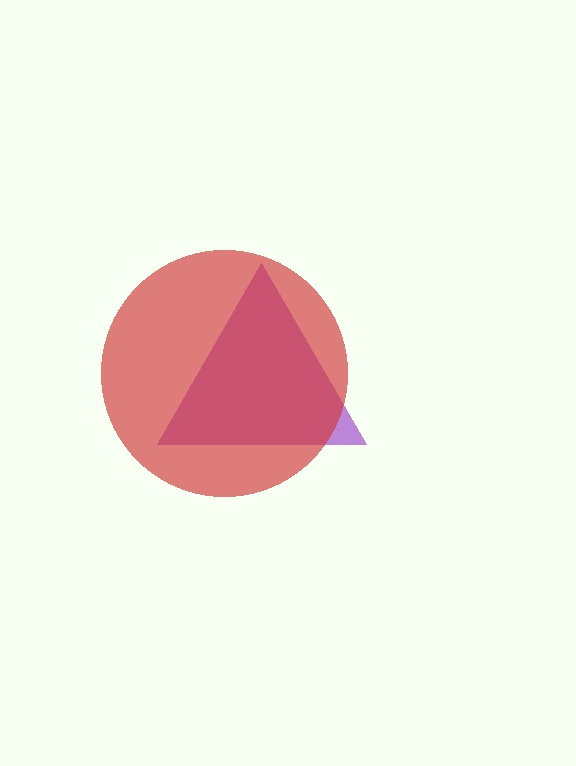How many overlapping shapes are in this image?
There are 2 overlapping shapes in the image.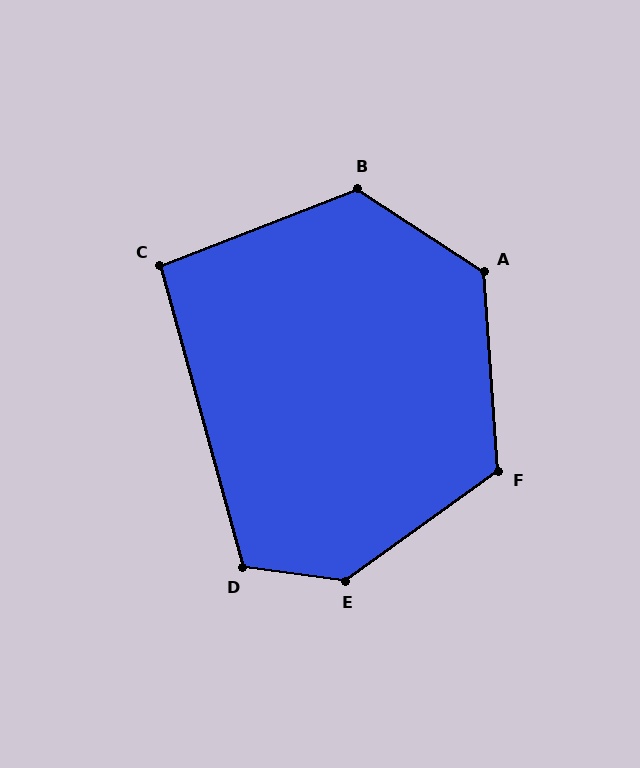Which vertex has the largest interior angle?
E, at approximately 137 degrees.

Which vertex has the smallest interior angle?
C, at approximately 96 degrees.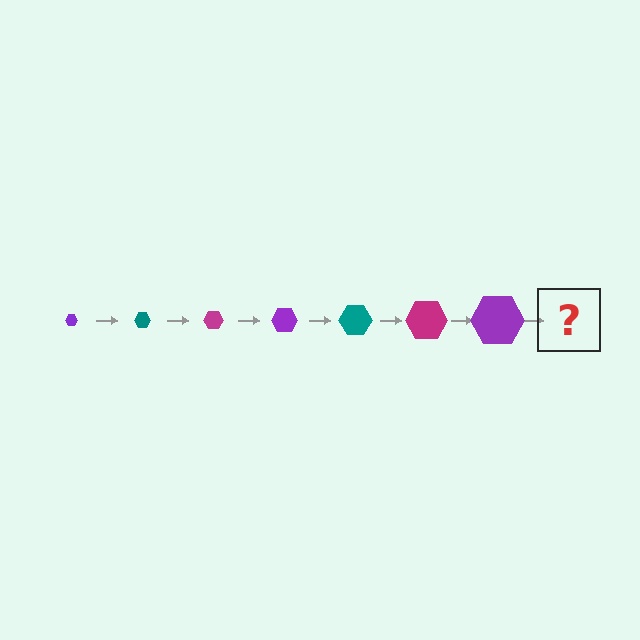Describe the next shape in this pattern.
It should be a teal hexagon, larger than the previous one.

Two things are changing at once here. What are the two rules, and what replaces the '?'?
The two rules are that the hexagon grows larger each step and the color cycles through purple, teal, and magenta. The '?' should be a teal hexagon, larger than the previous one.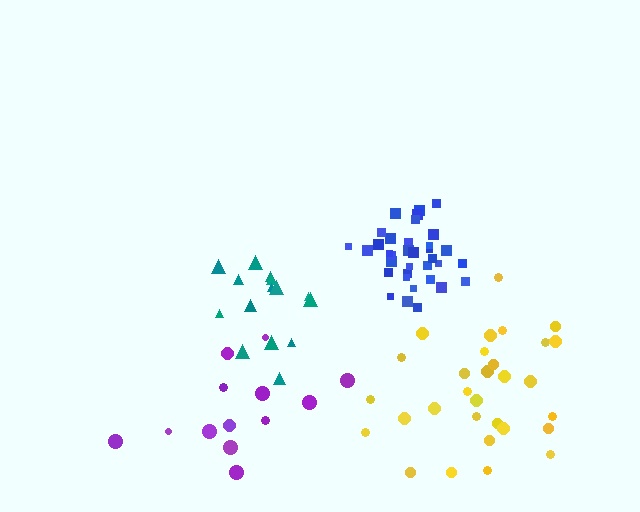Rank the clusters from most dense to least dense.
blue, teal, yellow, purple.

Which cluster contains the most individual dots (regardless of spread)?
Blue (35).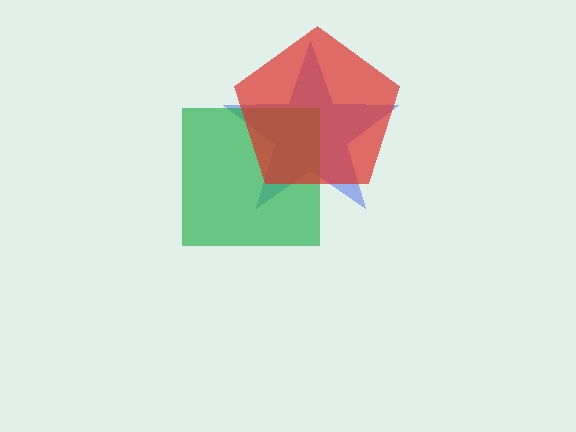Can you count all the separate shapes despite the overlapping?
Yes, there are 3 separate shapes.